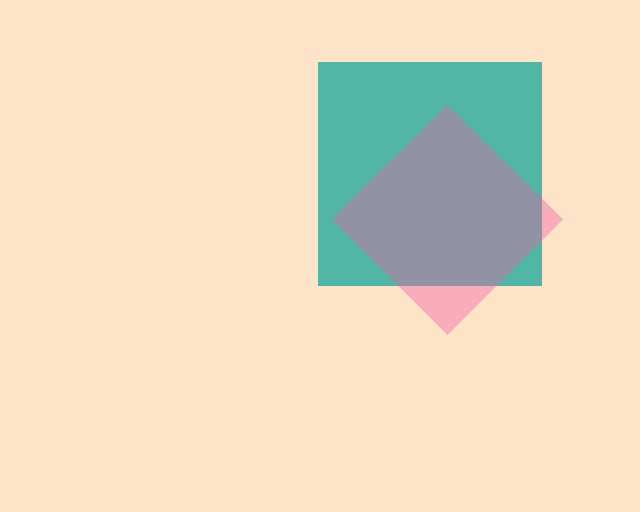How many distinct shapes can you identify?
There are 2 distinct shapes: a teal square, a pink diamond.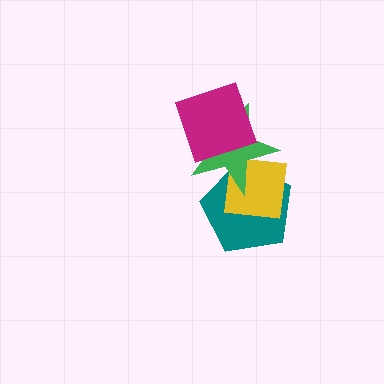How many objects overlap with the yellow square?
2 objects overlap with the yellow square.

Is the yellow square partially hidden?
Yes, it is partially covered by another shape.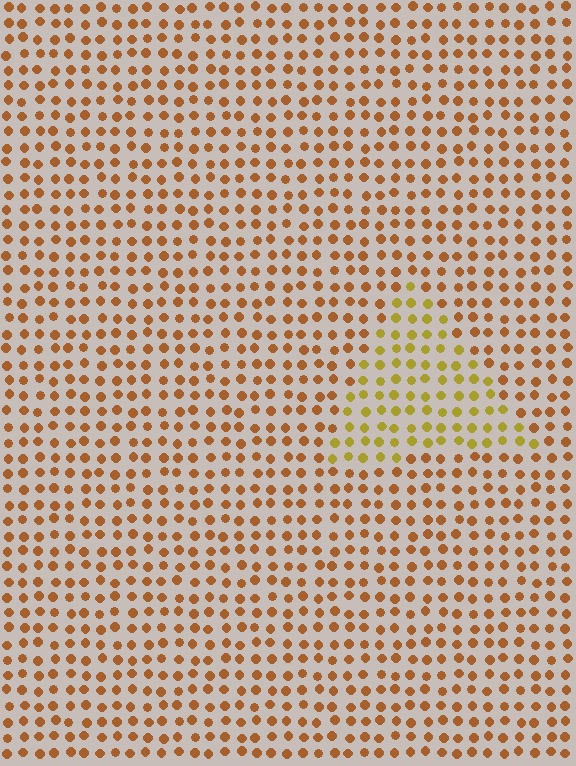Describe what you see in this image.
The image is filled with small brown elements in a uniform arrangement. A triangle-shaped region is visible where the elements are tinted to a slightly different hue, forming a subtle color boundary.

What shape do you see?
I see a triangle.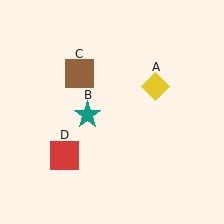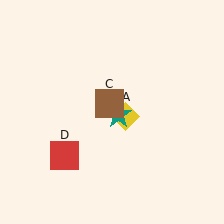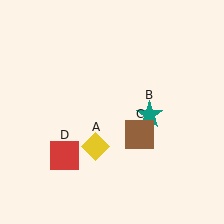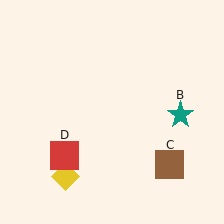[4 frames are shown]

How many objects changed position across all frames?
3 objects changed position: yellow diamond (object A), teal star (object B), brown square (object C).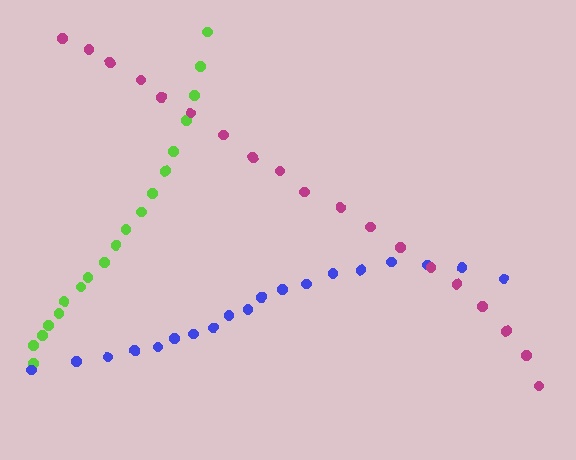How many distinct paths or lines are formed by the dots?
There are 3 distinct paths.